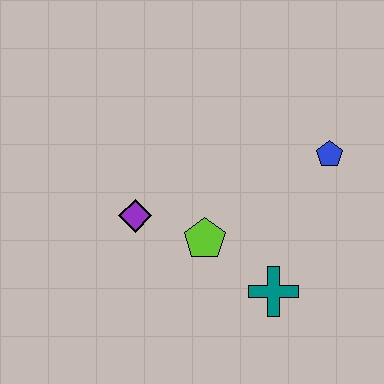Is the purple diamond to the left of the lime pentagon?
Yes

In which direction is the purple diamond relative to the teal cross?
The purple diamond is to the left of the teal cross.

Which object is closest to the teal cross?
The lime pentagon is closest to the teal cross.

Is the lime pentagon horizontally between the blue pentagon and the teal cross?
No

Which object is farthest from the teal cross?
The purple diamond is farthest from the teal cross.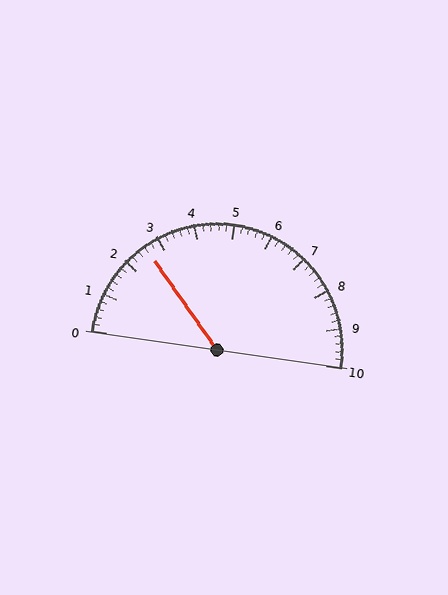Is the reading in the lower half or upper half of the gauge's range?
The reading is in the lower half of the range (0 to 10).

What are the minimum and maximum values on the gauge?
The gauge ranges from 0 to 10.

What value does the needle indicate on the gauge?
The needle indicates approximately 2.6.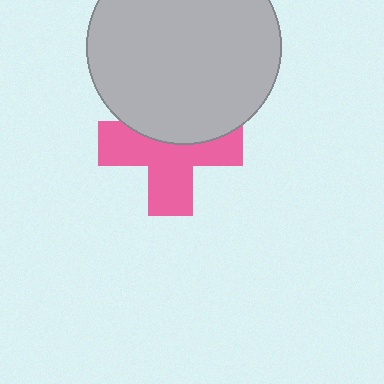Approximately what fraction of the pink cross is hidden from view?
Roughly 39% of the pink cross is hidden behind the light gray circle.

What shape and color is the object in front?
The object in front is a light gray circle.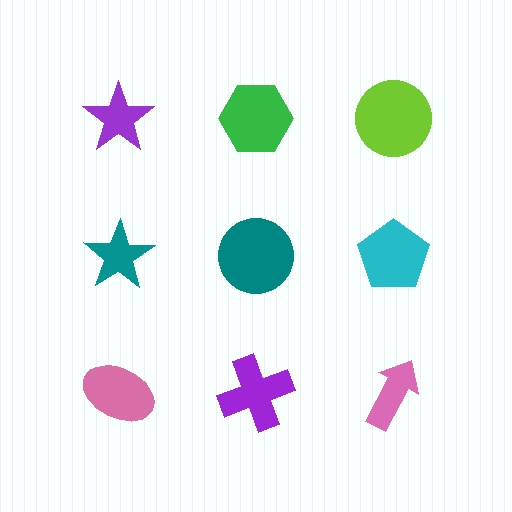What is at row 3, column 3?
A pink arrow.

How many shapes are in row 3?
3 shapes.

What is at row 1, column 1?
A purple star.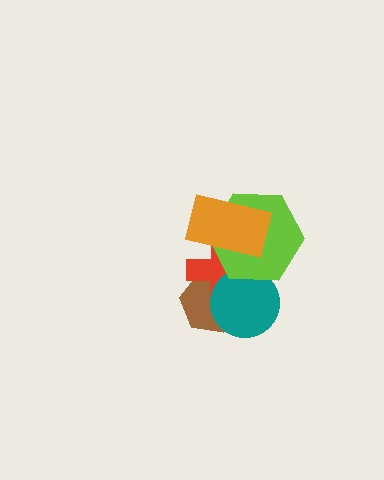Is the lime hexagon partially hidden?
Yes, it is partially covered by another shape.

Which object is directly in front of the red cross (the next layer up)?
The teal circle is directly in front of the red cross.